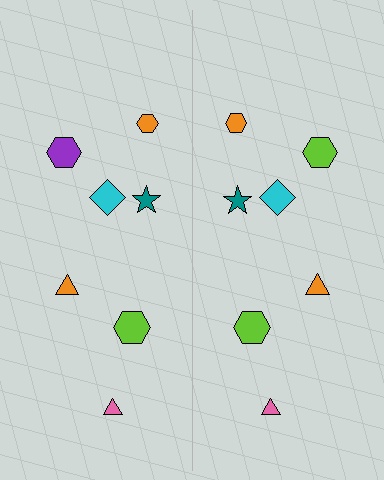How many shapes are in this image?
There are 14 shapes in this image.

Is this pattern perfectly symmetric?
No, the pattern is not perfectly symmetric. The lime hexagon on the right side breaks the symmetry — its mirror counterpart is purple.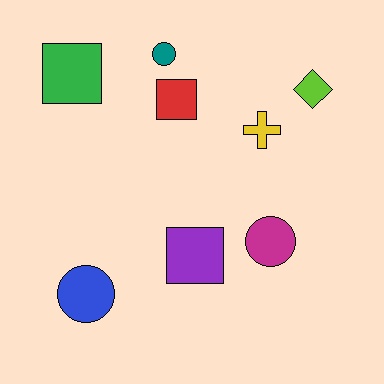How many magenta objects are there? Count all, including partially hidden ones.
There is 1 magenta object.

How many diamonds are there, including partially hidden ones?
There is 1 diamond.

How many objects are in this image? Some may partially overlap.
There are 8 objects.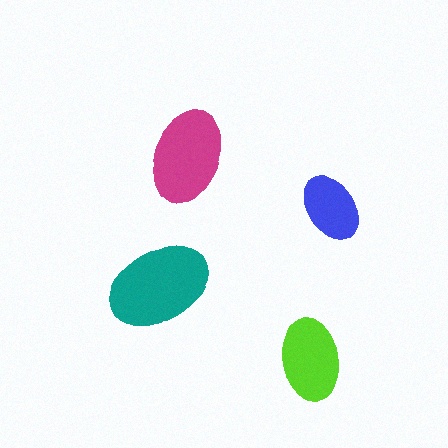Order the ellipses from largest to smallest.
the teal one, the magenta one, the lime one, the blue one.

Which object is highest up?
The magenta ellipse is topmost.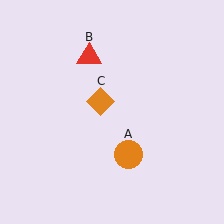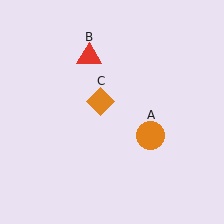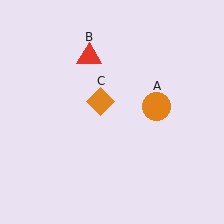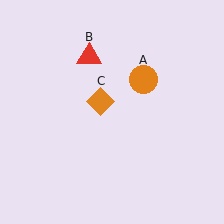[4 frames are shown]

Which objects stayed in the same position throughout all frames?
Red triangle (object B) and orange diamond (object C) remained stationary.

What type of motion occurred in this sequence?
The orange circle (object A) rotated counterclockwise around the center of the scene.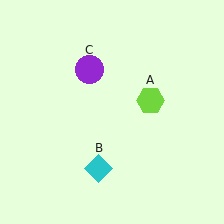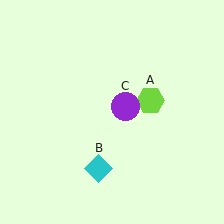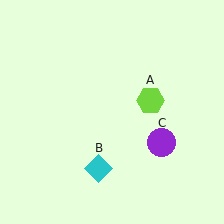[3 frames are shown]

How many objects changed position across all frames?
1 object changed position: purple circle (object C).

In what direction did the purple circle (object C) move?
The purple circle (object C) moved down and to the right.